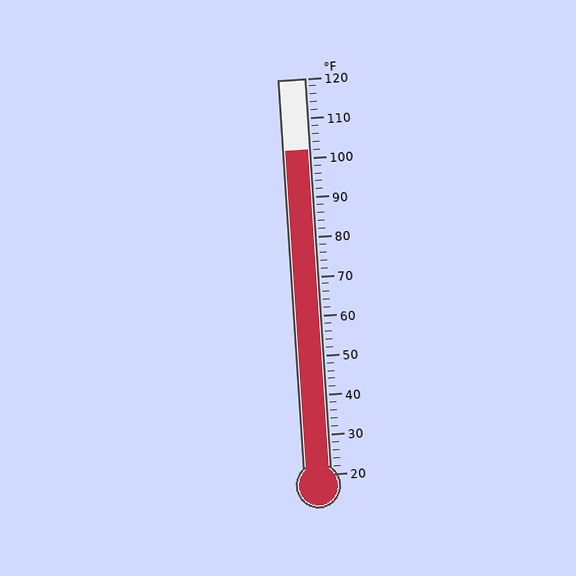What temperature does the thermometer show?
The thermometer shows approximately 102°F.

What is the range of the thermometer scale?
The thermometer scale ranges from 20°F to 120°F.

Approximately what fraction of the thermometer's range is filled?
The thermometer is filled to approximately 80% of its range.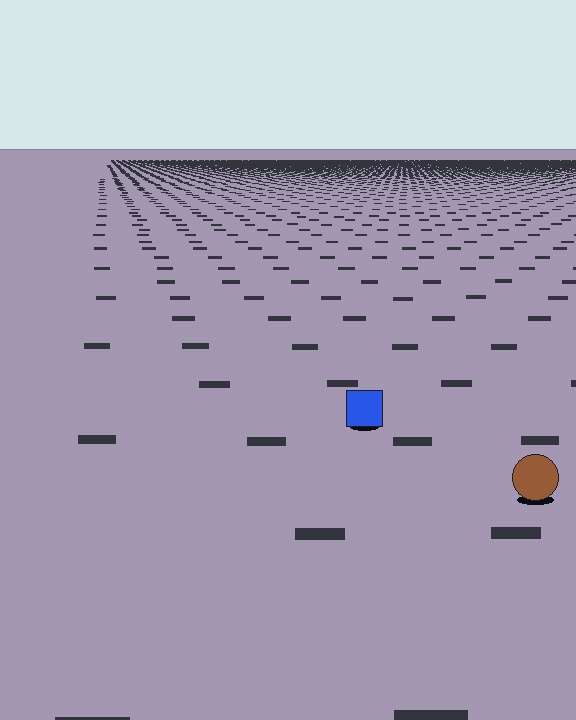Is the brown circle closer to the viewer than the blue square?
Yes. The brown circle is closer — you can tell from the texture gradient: the ground texture is coarser near it.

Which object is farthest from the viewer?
The blue square is farthest from the viewer. It appears smaller and the ground texture around it is denser.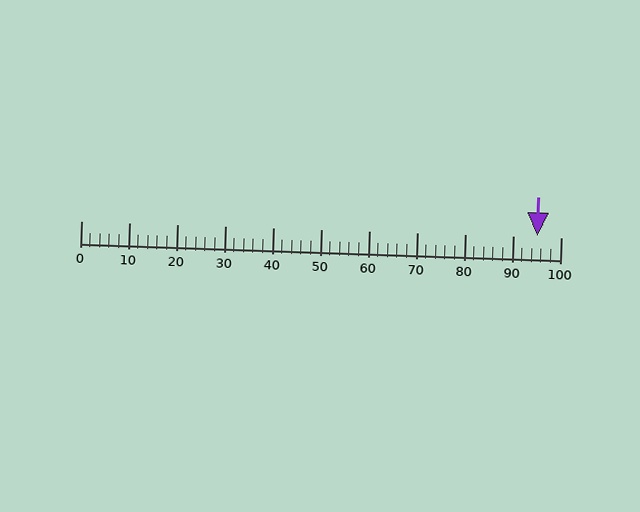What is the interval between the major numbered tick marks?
The major tick marks are spaced 10 units apart.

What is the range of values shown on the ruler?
The ruler shows values from 0 to 100.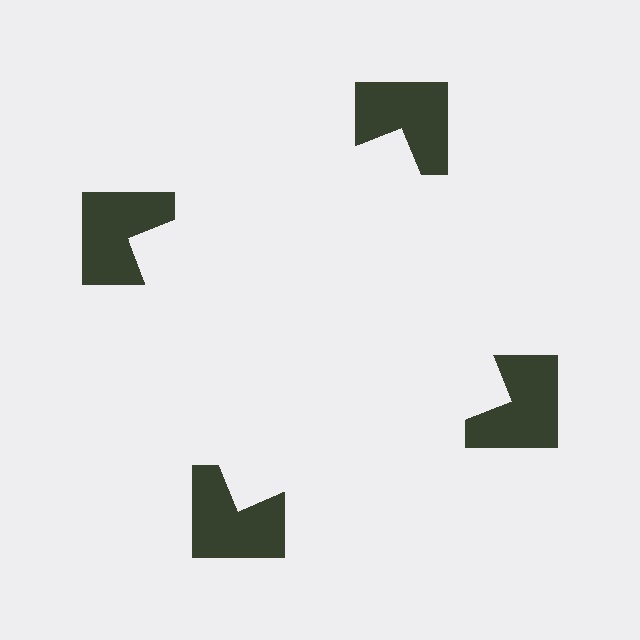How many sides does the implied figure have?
4 sides.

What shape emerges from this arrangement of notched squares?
An illusory square — its edges are inferred from the aligned wedge cuts in the notched squares, not physically drawn.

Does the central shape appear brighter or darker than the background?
It typically appears slightly brighter than the background, even though no actual brightness change is drawn.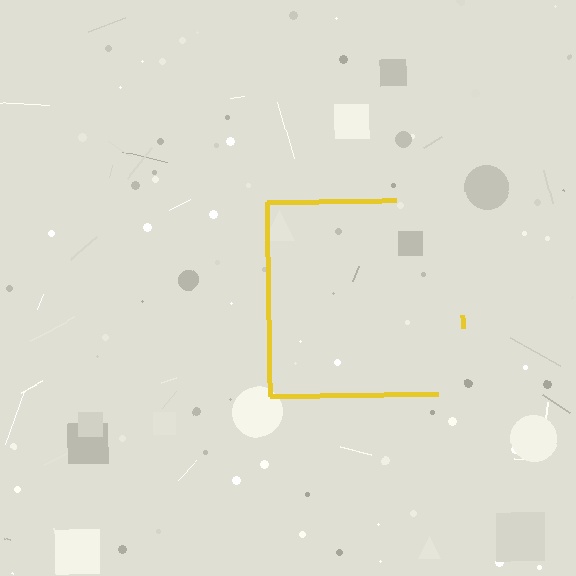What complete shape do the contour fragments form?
The contour fragments form a square.